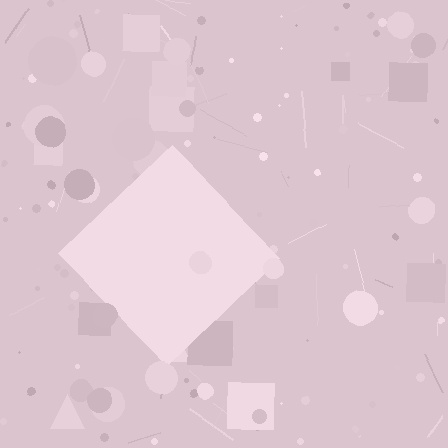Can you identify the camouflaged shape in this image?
The camouflaged shape is a diamond.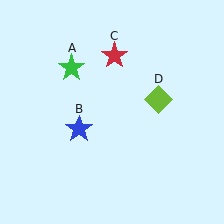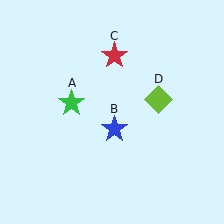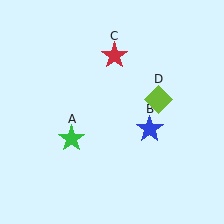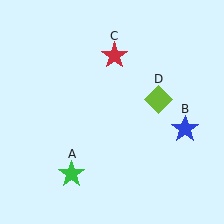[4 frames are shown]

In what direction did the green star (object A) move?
The green star (object A) moved down.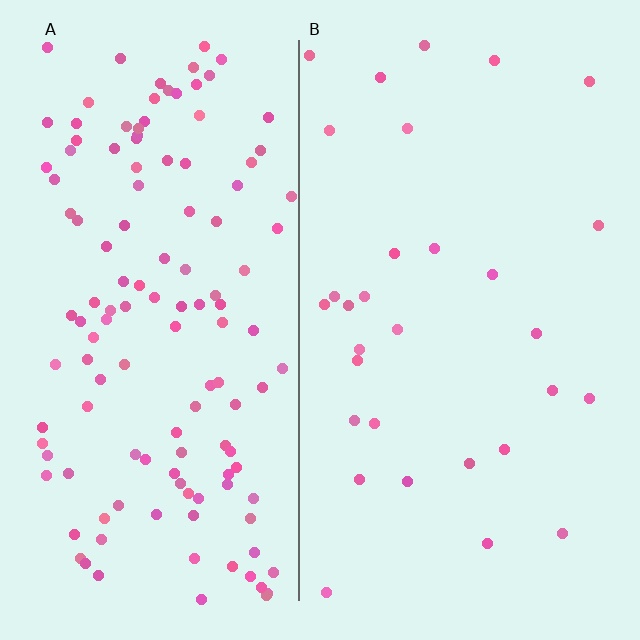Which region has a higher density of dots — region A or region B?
A (the left).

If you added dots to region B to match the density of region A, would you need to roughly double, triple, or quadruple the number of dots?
Approximately quadruple.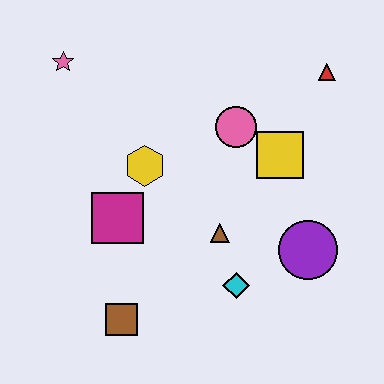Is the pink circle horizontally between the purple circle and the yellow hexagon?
Yes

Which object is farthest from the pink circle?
The brown square is farthest from the pink circle.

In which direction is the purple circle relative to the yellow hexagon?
The purple circle is to the right of the yellow hexagon.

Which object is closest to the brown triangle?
The cyan diamond is closest to the brown triangle.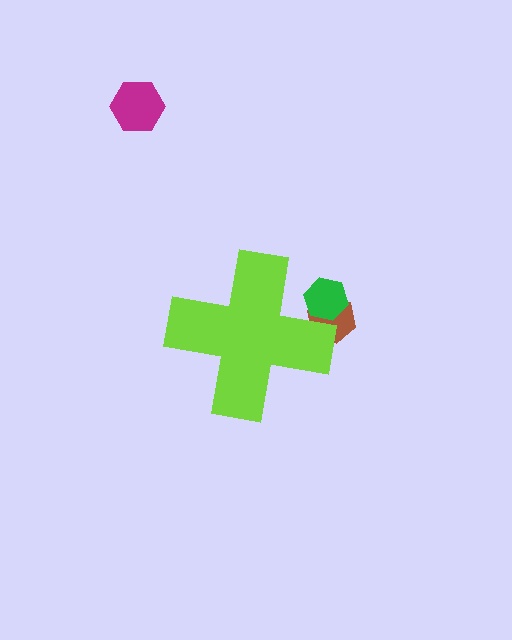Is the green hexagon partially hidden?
Yes, the green hexagon is partially hidden behind the lime cross.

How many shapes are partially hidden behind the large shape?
2 shapes are partially hidden.